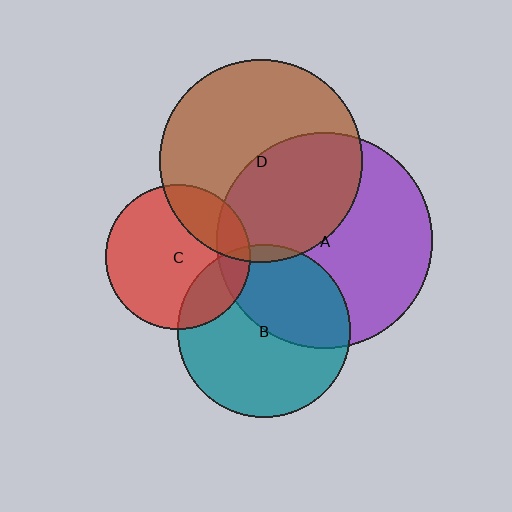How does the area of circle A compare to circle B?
Approximately 1.6 times.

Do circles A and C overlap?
Yes.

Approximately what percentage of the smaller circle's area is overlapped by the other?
Approximately 15%.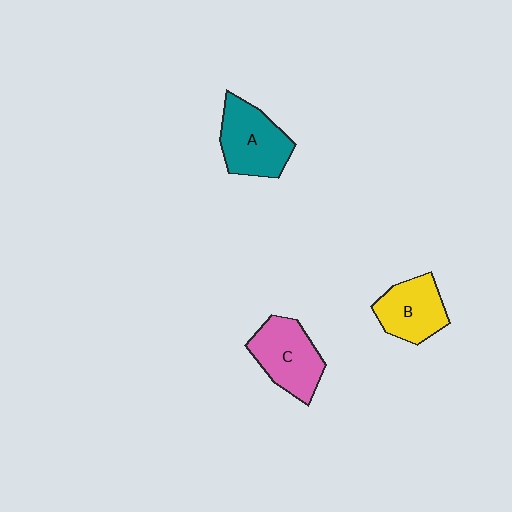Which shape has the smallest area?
Shape B (yellow).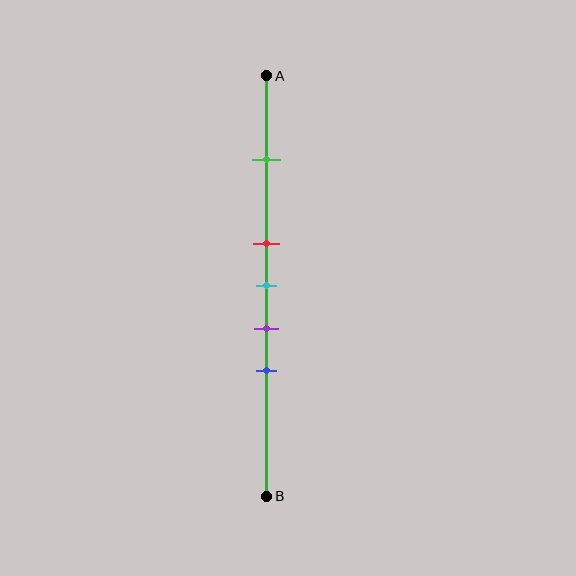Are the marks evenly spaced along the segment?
No, the marks are not evenly spaced.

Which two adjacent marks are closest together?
The red and cyan marks are the closest adjacent pair.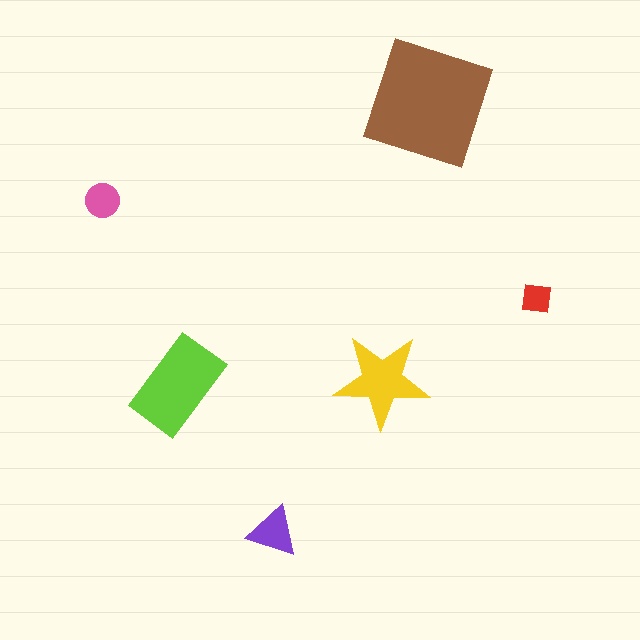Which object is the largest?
The brown square.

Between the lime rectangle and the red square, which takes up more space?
The lime rectangle.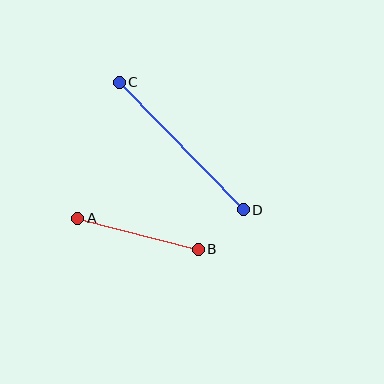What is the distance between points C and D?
The distance is approximately 178 pixels.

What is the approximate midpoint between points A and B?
The midpoint is at approximately (138, 234) pixels.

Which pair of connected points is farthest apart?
Points C and D are farthest apart.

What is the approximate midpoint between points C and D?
The midpoint is at approximately (181, 146) pixels.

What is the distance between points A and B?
The distance is approximately 124 pixels.